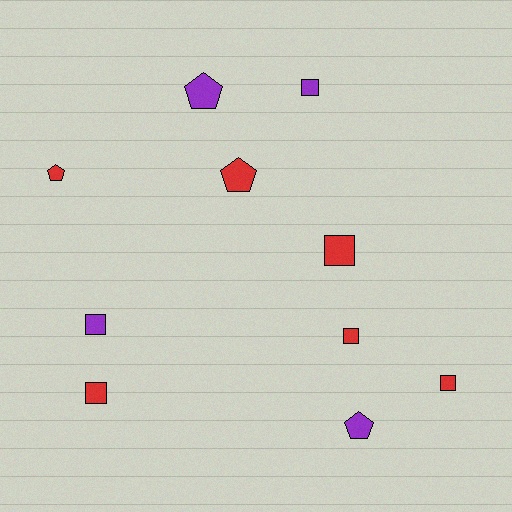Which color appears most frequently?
Red, with 6 objects.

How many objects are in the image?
There are 10 objects.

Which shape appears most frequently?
Square, with 6 objects.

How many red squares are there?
There are 4 red squares.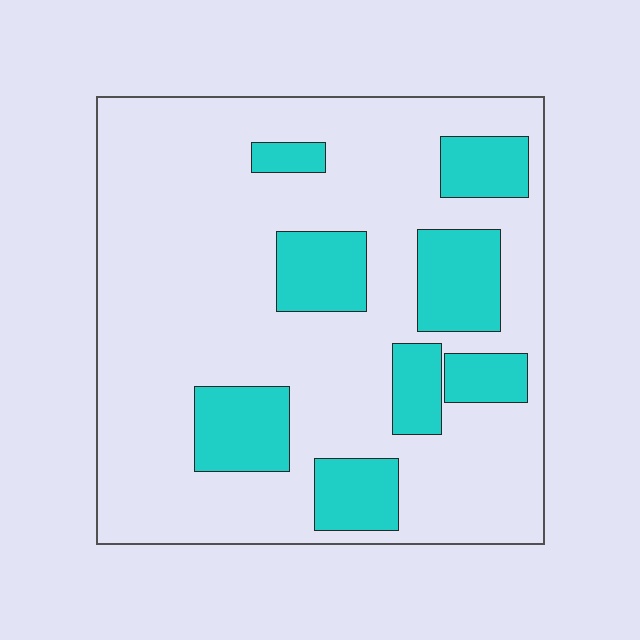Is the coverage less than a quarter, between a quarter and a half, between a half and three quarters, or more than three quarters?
Less than a quarter.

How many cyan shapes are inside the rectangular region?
8.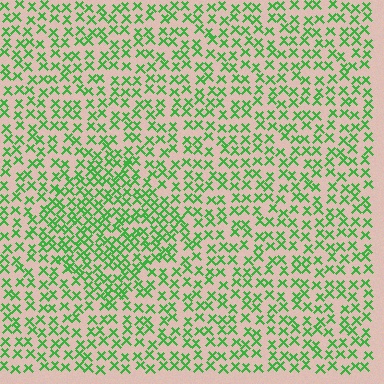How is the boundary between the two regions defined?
The boundary is defined by a change in element density (approximately 1.6x ratio). All elements are the same color, size, and shape.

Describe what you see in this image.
The image contains small green elements arranged at two different densities. A diamond-shaped region is visible where the elements are more densely packed than the surrounding area.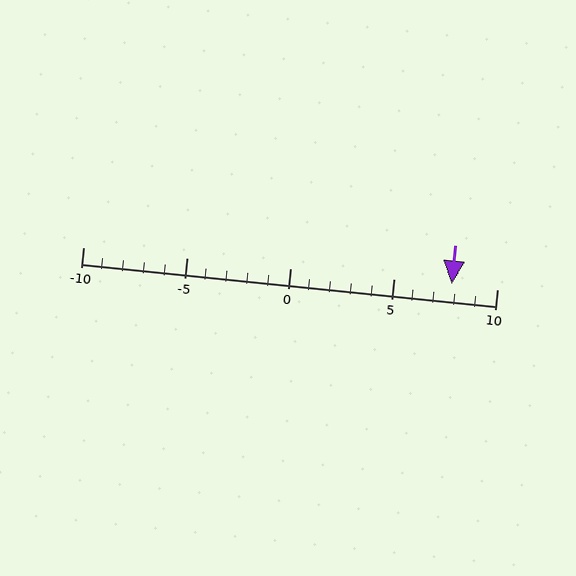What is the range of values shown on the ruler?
The ruler shows values from -10 to 10.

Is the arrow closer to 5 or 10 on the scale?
The arrow is closer to 10.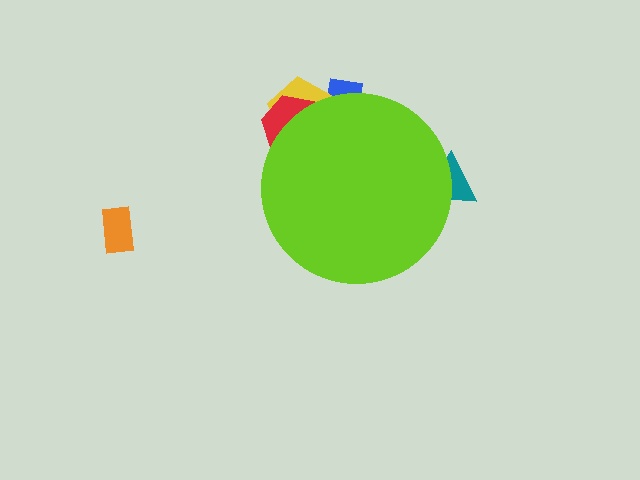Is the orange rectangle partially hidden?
No, the orange rectangle is fully visible.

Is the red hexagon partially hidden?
Yes, the red hexagon is partially hidden behind the lime circle.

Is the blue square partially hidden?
Yes, the blue square is partially hidden behind the lime circle.